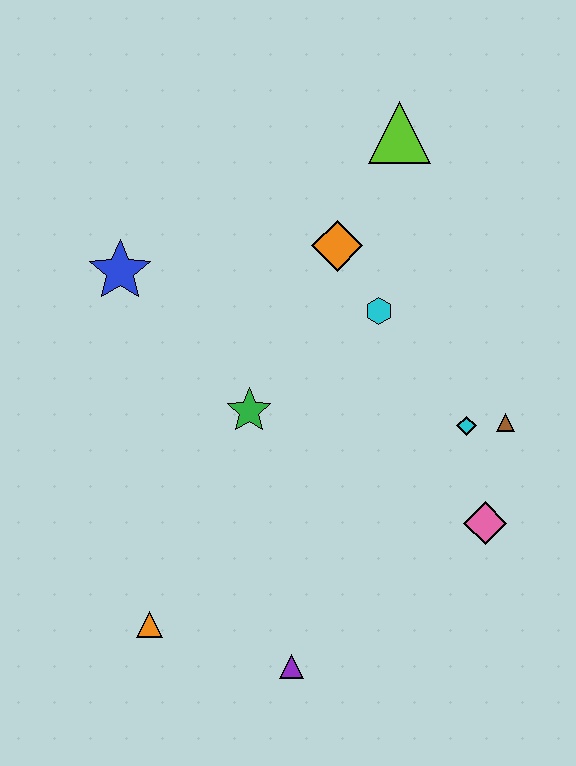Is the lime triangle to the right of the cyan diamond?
No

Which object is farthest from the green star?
The lime triangle is farthest from the green star.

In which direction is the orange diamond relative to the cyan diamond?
The orange diamond is above the cyan diamond.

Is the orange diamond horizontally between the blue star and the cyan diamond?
Yes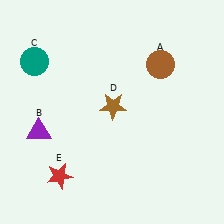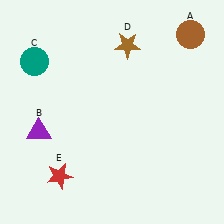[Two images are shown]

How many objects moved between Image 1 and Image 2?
2 objects moved between the two images.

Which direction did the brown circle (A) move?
The brown circle (A) moved up.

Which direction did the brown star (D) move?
The brown star (D) moved up.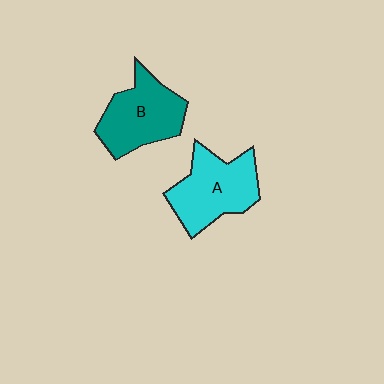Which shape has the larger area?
Shape A (cyan).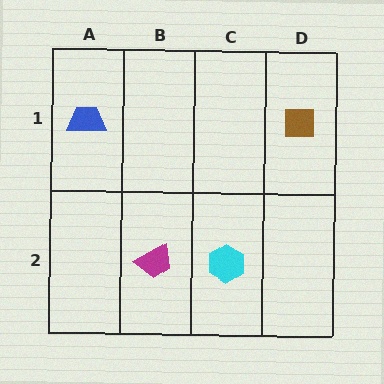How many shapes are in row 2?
2 shapes.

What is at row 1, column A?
A blue trapezoid.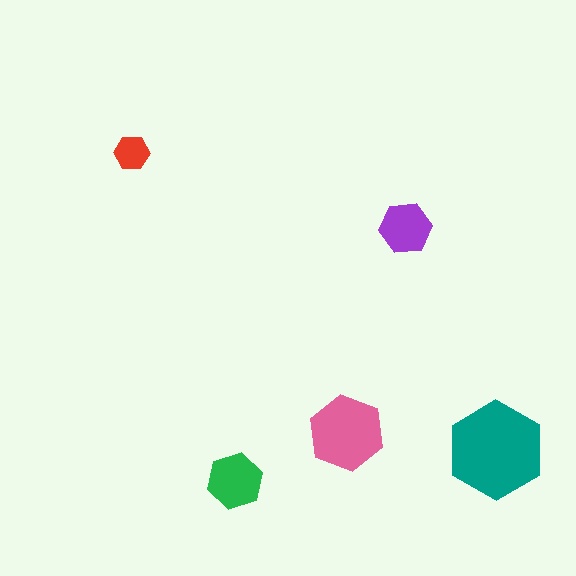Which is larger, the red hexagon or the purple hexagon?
The purple one.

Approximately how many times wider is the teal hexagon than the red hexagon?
About 3 times wider.